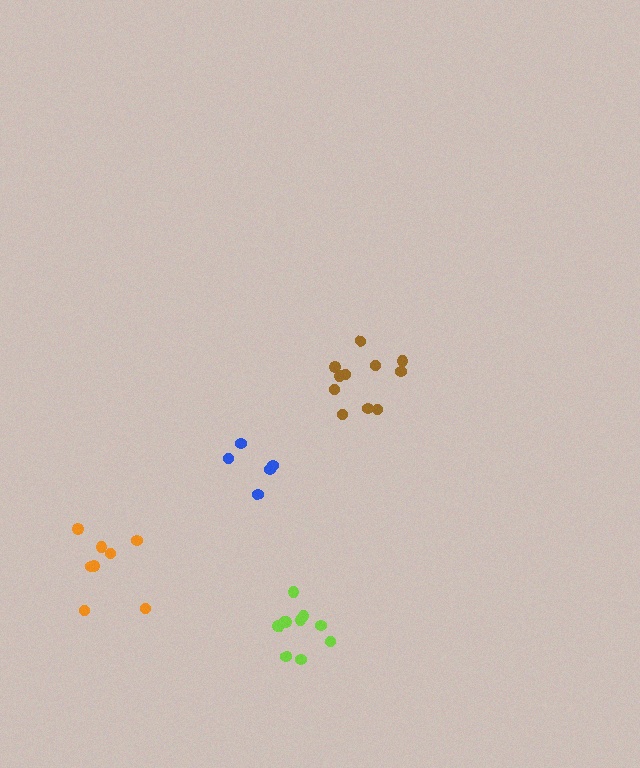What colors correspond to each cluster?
The clusters are colored: orange, blue, brown, lime.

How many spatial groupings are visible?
There are 4 spatial groupings.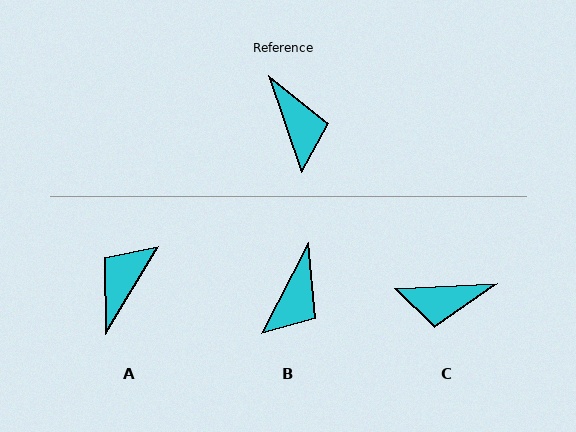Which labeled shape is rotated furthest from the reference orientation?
A, about 130 degrees away.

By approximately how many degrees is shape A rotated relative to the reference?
Approximately 130 degrees counter-clockwise.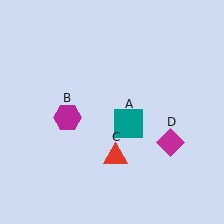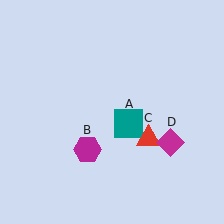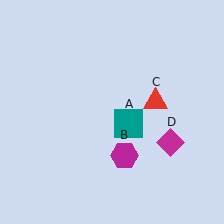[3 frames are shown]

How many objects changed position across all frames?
2 objects changed position: magenta hexagon (object B), red triangle (object C).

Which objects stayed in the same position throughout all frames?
Teal square (object A) and magenta diamond (object D) remained stationary.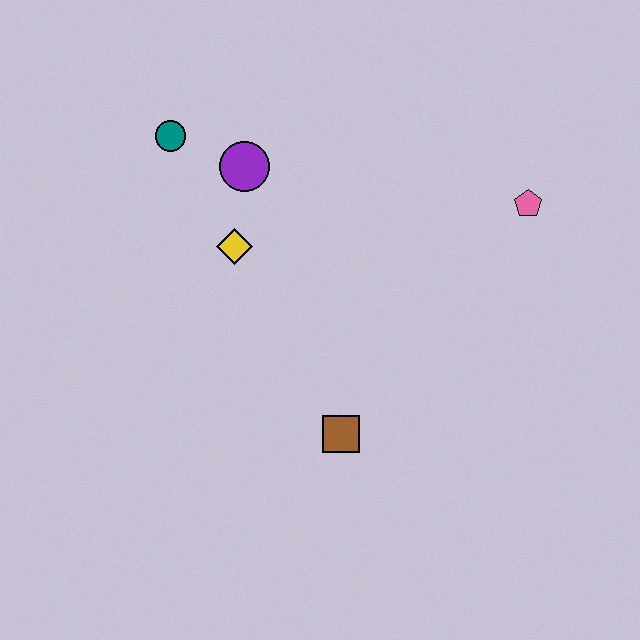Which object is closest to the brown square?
The yellow diamond is closest to the brown square.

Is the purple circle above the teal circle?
No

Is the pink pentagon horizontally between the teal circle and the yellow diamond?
No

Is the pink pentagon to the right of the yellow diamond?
Yes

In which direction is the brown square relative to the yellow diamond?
The brown square is below the yellow diamond.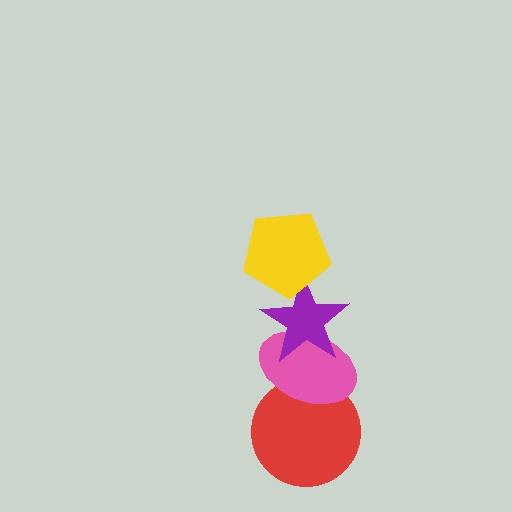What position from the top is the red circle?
The red circle is 4th from the top.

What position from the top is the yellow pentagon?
The yellow pentagon is 1st from the top.